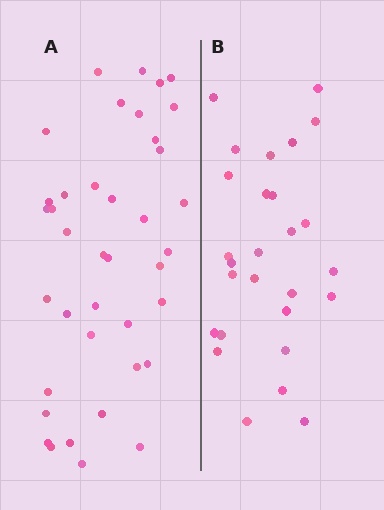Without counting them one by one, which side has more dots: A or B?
Region A (the left region) has more dots.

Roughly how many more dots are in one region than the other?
Region A has roughly 12 or so more dots than region B.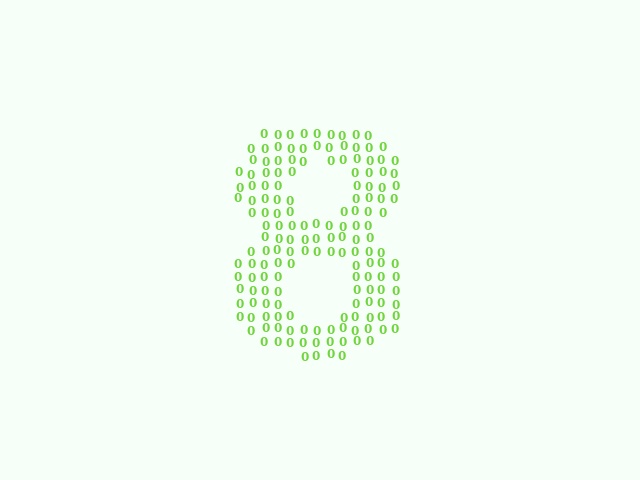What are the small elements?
The small elements are digit 0's.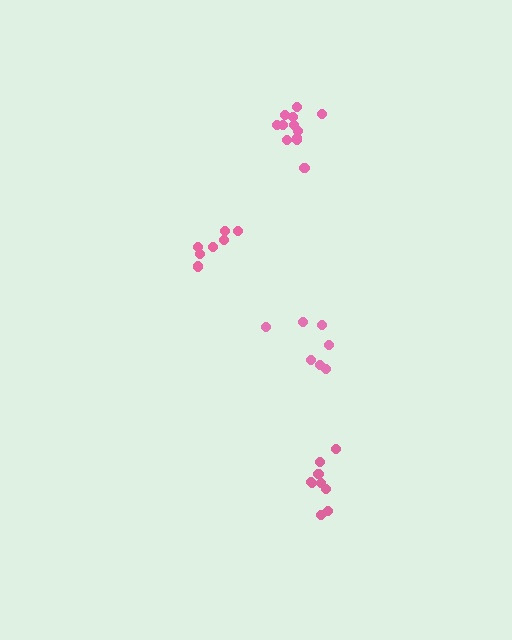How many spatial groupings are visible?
There are 4 spatial groupings.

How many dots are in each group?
Group 1: 9 dots, Group 2: 7 dots, Group 3: 12 dots, Group 4: 7 dots (35 total).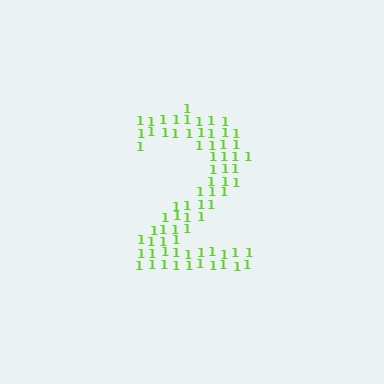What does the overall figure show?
The overall figure shows the digit 2.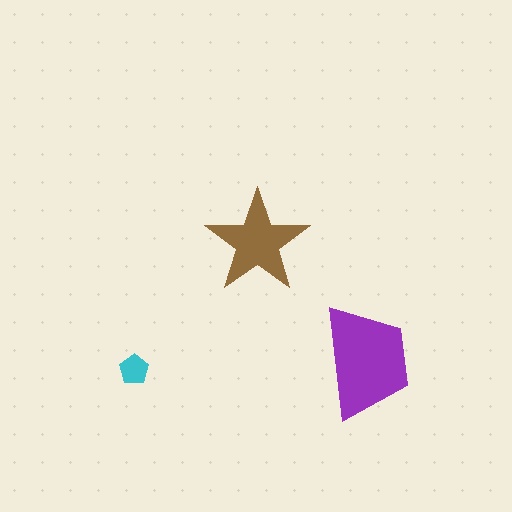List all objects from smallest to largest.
The cyan pentagon, the brown star, the purple trapezoid.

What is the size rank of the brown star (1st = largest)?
2nd.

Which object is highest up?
The brown star is topmost.